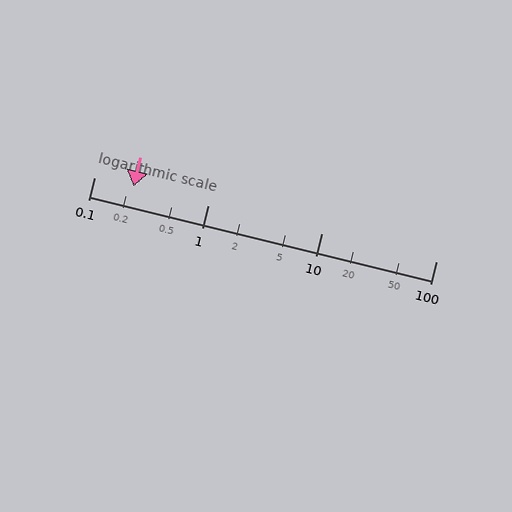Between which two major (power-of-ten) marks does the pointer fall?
The pointer is between 0.1 and 1.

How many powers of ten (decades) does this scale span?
The scale spans 3 decades, from 0.1 to 100.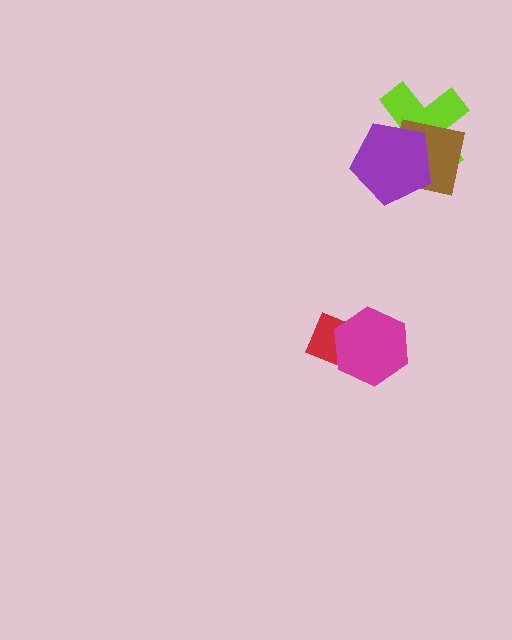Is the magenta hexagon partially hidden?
No, no other shape covers it.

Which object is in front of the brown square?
The purple pentagon is in front of the brown square.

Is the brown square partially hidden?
Yes, it is partially covered by another shape.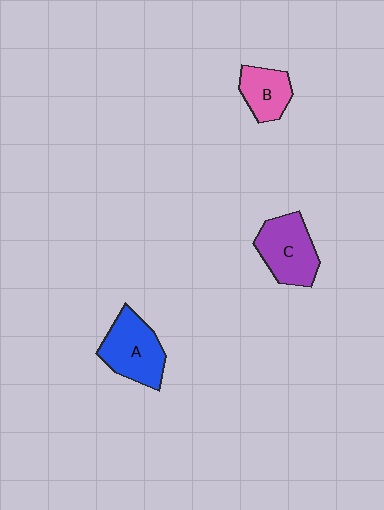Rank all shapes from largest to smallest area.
From largest to smallest: A (blue), C (purple), B (pink).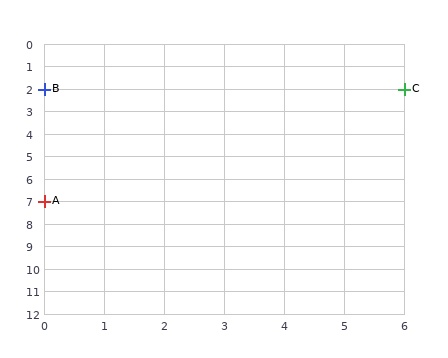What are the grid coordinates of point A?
Point A is at grid coordinates (0, 7).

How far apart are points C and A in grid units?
Points C and A are 6 columns and 5 rows apart (about 7.8 grid units diagonally).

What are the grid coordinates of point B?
Point B is at grid coordinates (0, 2).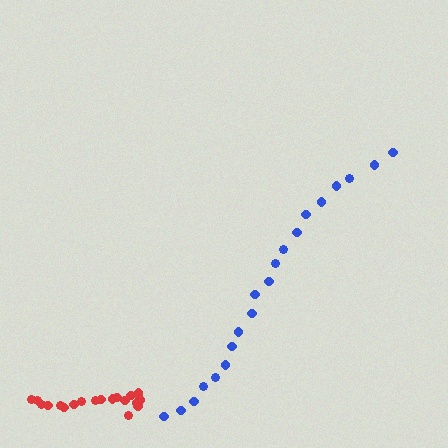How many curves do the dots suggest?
There are 2 distinct paths.